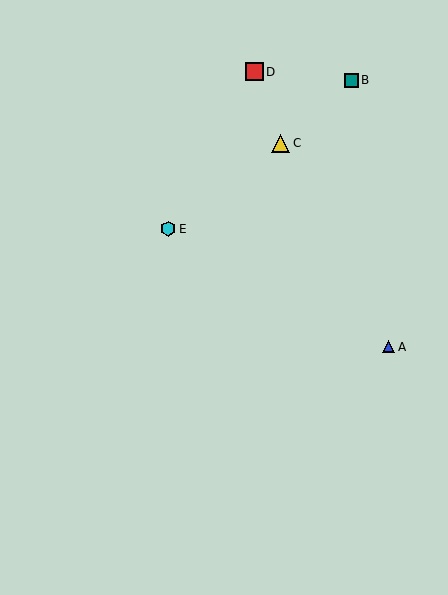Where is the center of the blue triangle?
The center of the blue triangle is at (388, 347).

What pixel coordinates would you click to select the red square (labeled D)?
Click at (254, 72) to select the red square D.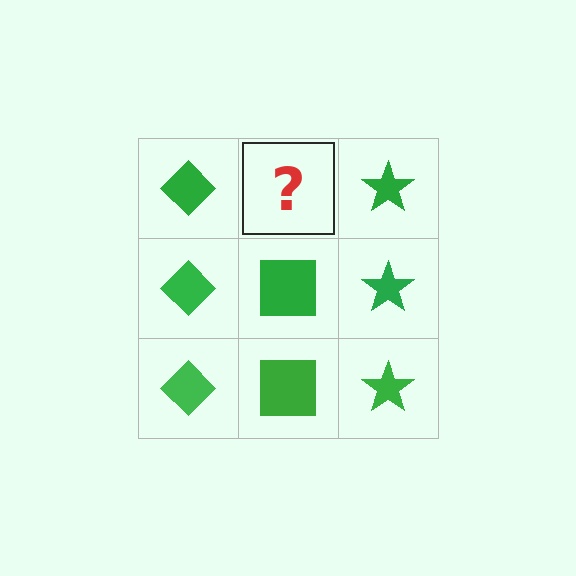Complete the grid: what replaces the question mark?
The question mark should be replaced with a green square.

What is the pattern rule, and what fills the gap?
The rule is that each column has a consistent shape. The gap should be filled with a green square.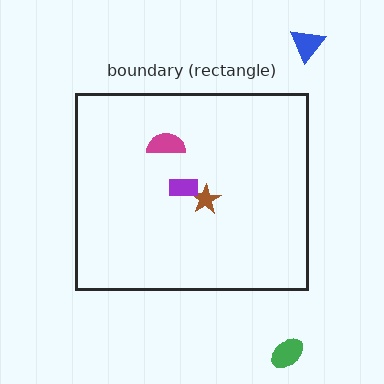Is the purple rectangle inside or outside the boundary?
Inside.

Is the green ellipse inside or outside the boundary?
Outside.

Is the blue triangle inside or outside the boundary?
Outside.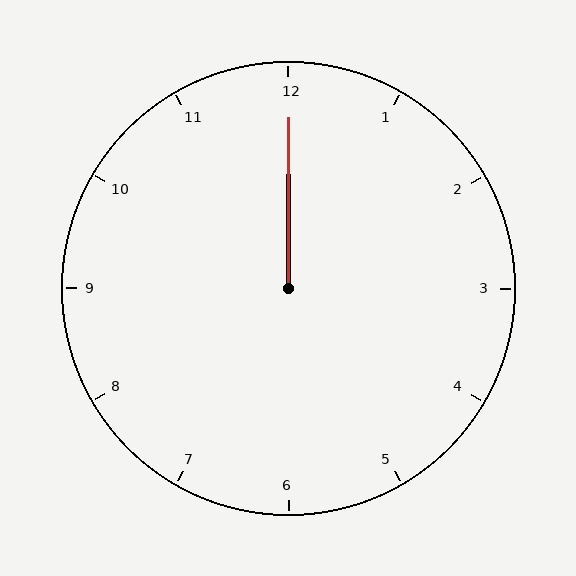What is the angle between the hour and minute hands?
Approximately 0 degrees.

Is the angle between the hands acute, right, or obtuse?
It is acute.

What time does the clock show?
12:00.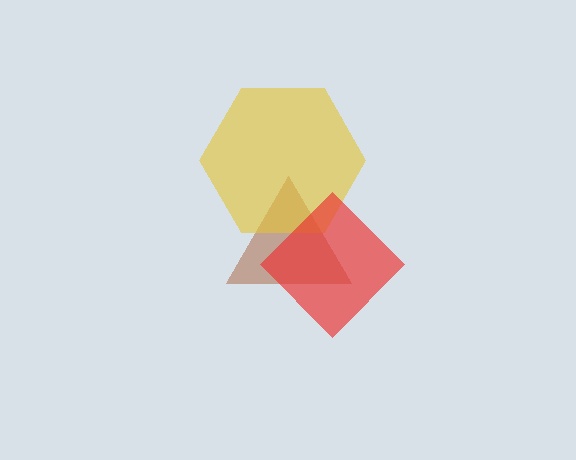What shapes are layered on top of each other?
The layered shapes are: a brown triangle, a yellow hexagon, a red diamond.